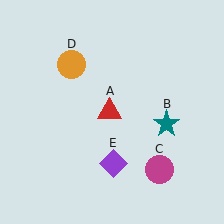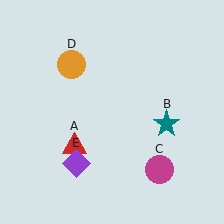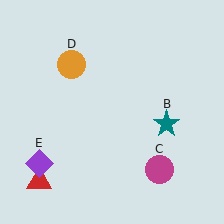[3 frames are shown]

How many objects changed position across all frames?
2 objects changed position: red triangle (object A), purple diamond (object E).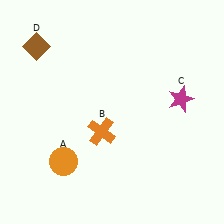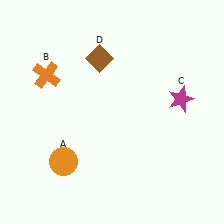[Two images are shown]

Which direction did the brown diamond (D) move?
The brown diamond (D) moved right.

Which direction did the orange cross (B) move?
The orange cross (B) moved up.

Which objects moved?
The objects that moved are: the orange cross (B), the brown diamond (D).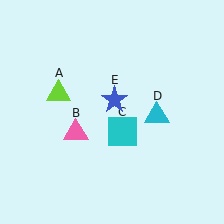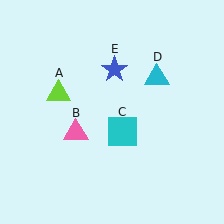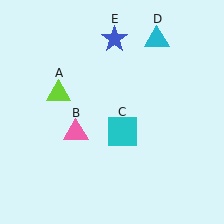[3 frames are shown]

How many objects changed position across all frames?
2 objects changed position: cyan triangle (object D), blue star (object E).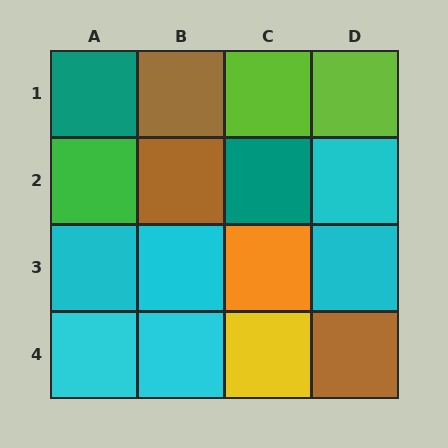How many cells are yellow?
1 cell is yellow.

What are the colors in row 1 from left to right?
Teal, brown, lime, lime.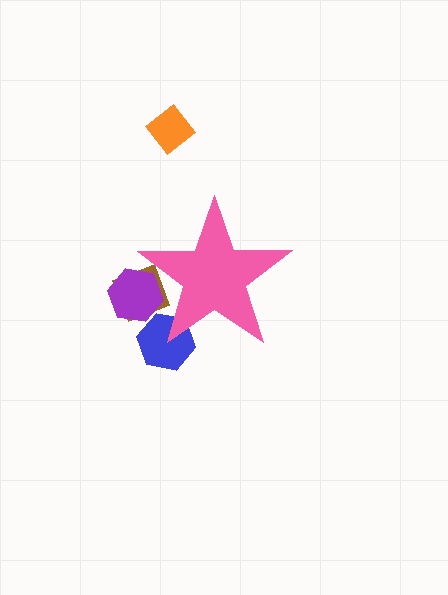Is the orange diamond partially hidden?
No, the orange diamond is fully visible.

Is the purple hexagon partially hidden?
Yes, the purple hexagon is partially hidden behind the pink star.